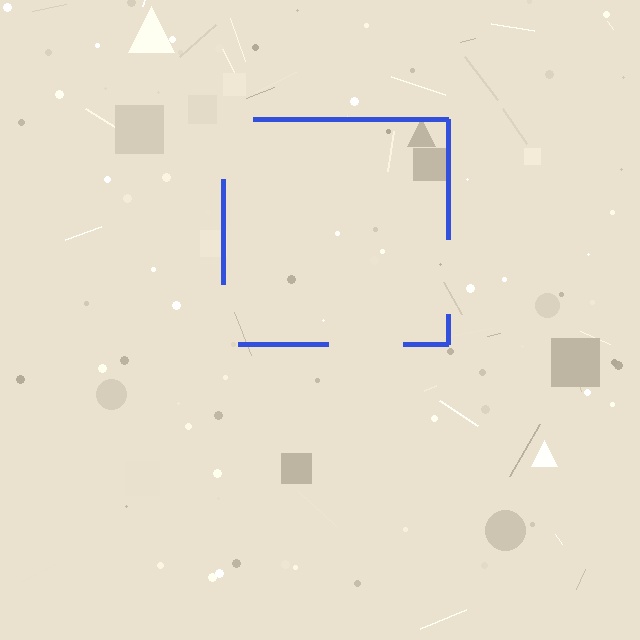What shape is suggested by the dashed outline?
The dashed outline suggests a square.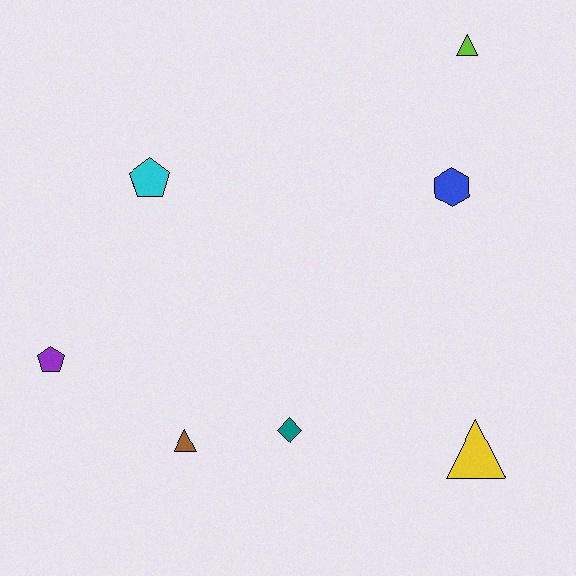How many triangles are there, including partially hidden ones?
There are 3 triangles.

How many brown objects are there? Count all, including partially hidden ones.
There is 1 brown object.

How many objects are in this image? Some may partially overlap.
There are 7 objects.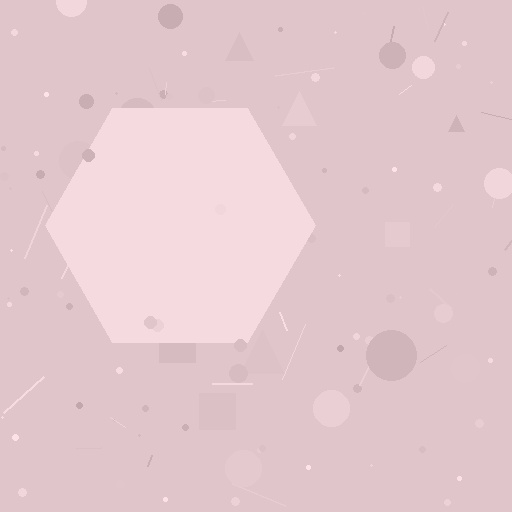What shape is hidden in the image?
A hexagon is hidden in the image.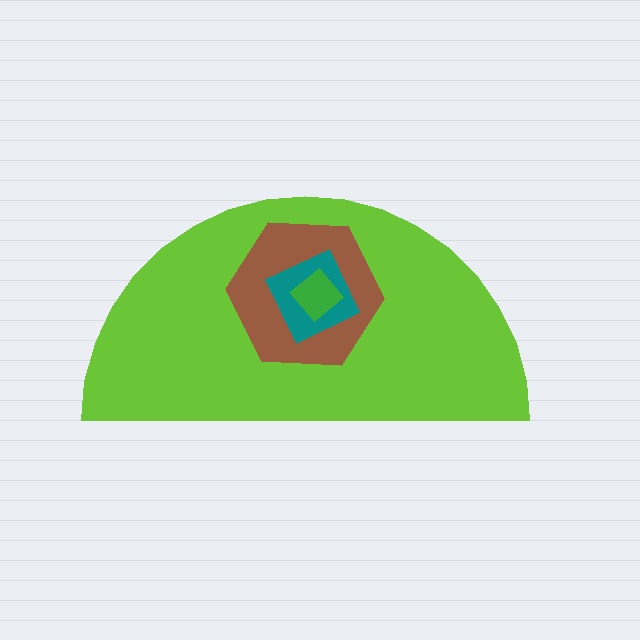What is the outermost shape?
The lime semicircle.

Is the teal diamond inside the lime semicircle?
Yes.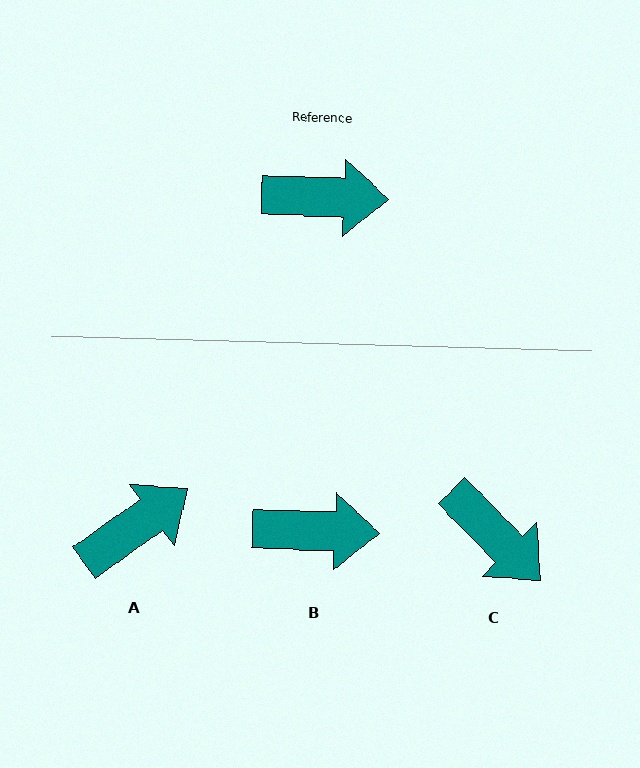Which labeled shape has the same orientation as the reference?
B.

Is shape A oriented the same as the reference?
No, it is off by about 37 degrees.